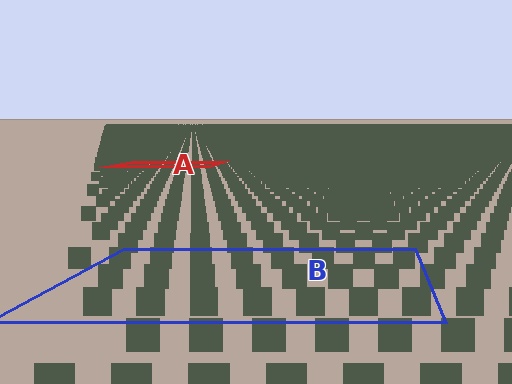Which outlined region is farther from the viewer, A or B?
Region A is farther from the viewer — the texture elements inside it appear smaller and more densely packed.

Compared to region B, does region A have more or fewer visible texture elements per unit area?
Region A has more texture elements per unit area — they are packed more densely because it is farther away.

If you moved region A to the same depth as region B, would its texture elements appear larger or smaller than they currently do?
They would appear larger. At a closer depth, the same texture elements are projected at a bigger on-screen size.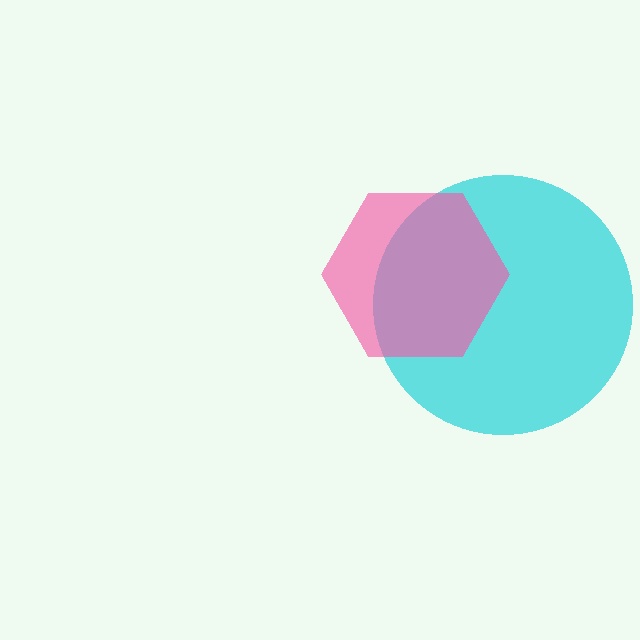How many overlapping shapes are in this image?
There are 2 overlapping shapes in the image.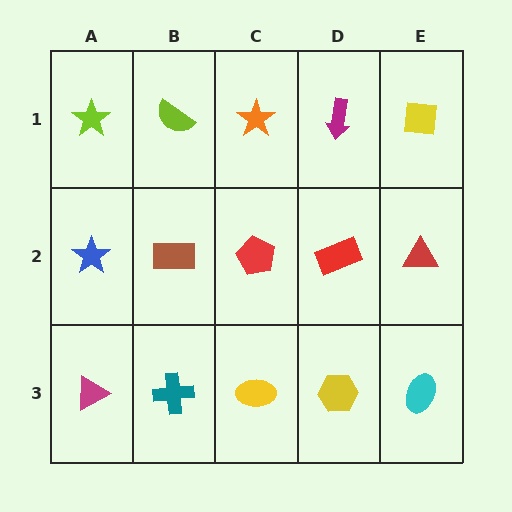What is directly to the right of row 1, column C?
A magenta arrow.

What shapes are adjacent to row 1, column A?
A blue star (row 2, column A), a lime semicircle (row 1, column B).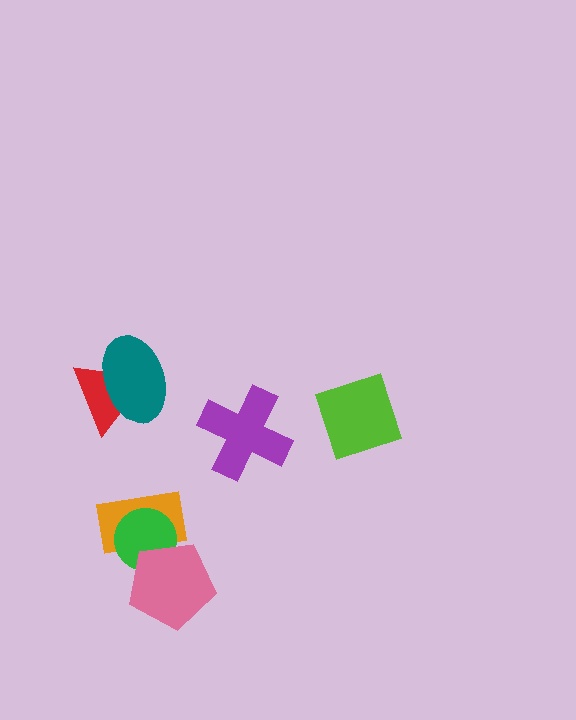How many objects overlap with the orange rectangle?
2 objects overlap with the orange rectangle.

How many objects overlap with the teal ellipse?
1 object overlaps with the teal ellipse.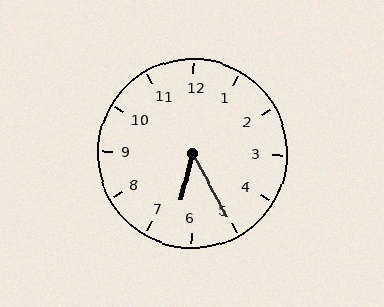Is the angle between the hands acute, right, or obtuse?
It is acute.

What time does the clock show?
6:25.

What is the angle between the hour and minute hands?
Approximately 42 degrees.